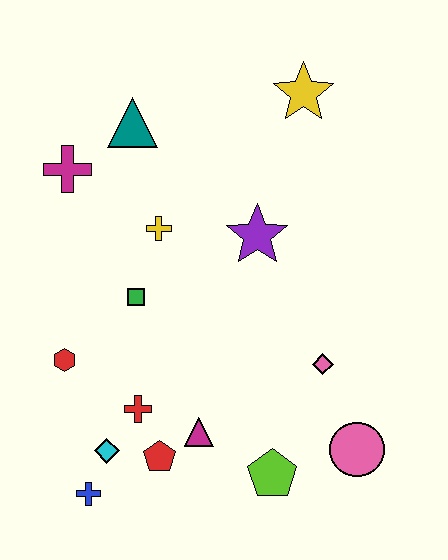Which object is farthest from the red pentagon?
The yellow star is farthest from the red pentagon.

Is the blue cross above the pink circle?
No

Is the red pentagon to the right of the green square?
Yes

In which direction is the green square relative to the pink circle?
The green square is to the left of the pink circle.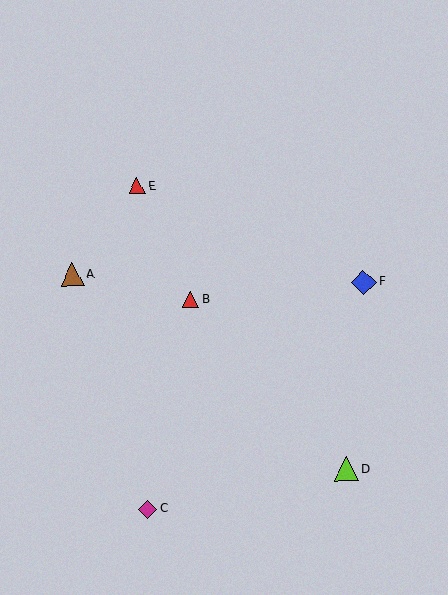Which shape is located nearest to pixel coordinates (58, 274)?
The brown triangle (labeled A) at (72, 274) is nearest to that location.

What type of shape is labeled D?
Shape D is a lime triangle.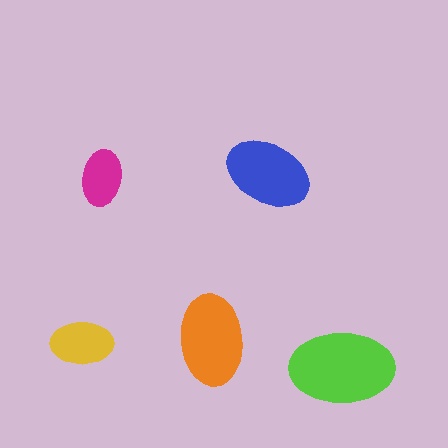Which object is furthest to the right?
The lime ellipse is rightmost.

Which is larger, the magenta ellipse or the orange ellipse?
The orange one.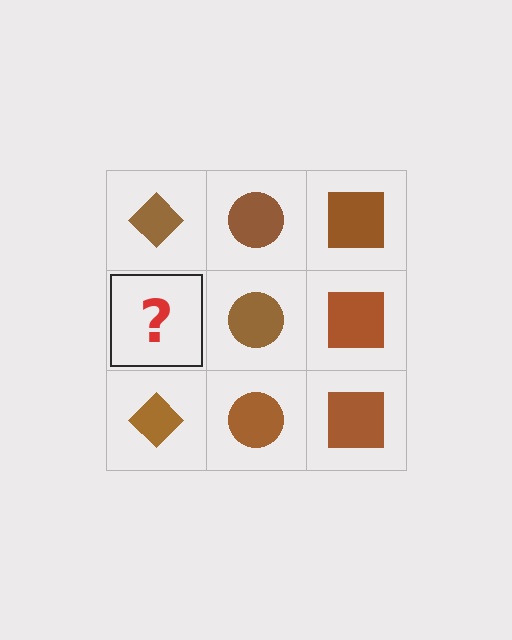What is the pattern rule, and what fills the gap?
The rule is that each column has a consistent shape. The gap should be filled with a brown diamond.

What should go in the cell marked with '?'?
The missing cell should contain a brown diamond.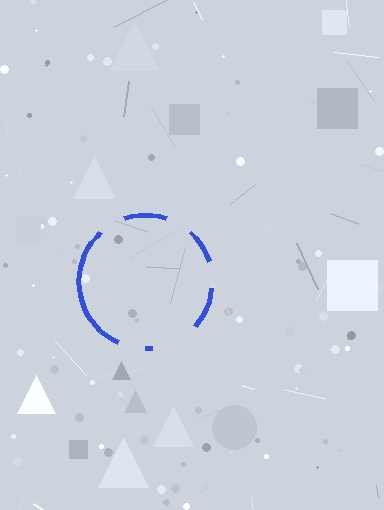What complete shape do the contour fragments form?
The contour fragments form a circle.